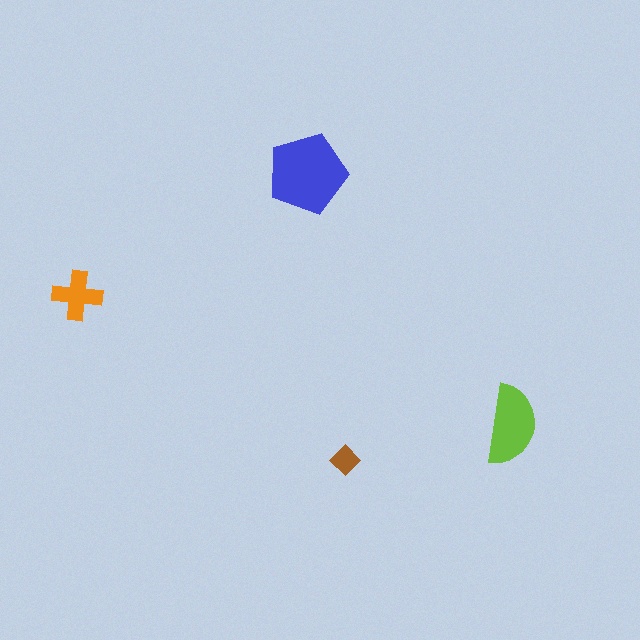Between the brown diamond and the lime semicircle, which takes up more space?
The lime semicircle.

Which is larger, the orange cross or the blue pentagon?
The blue pentagon.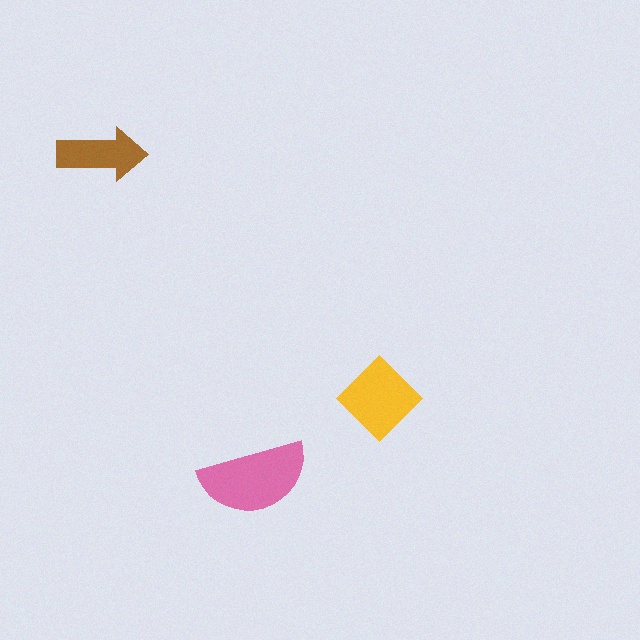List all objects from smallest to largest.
The brown arrow, the yellow diamond, the pink semicircle.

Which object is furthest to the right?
The yellow diamond is rightmost.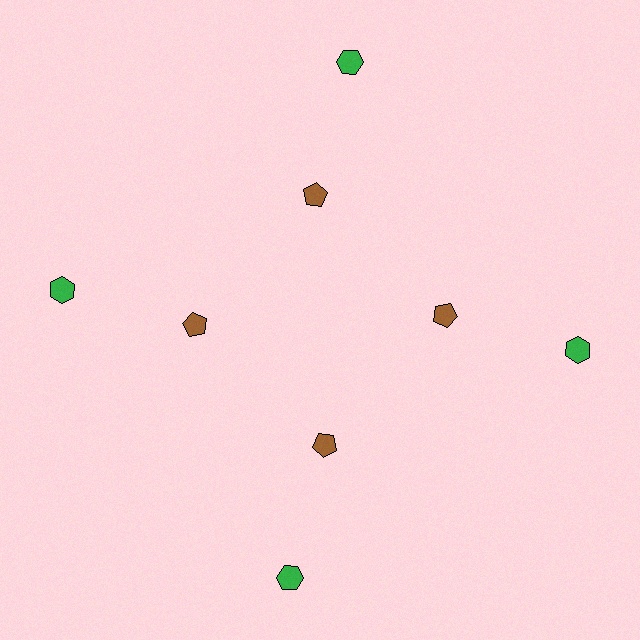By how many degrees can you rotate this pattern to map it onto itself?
The pattern maps onto itself every 90 degrees of rotation.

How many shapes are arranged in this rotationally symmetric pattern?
There are 8 shapes, arranged in 4 groups of 2.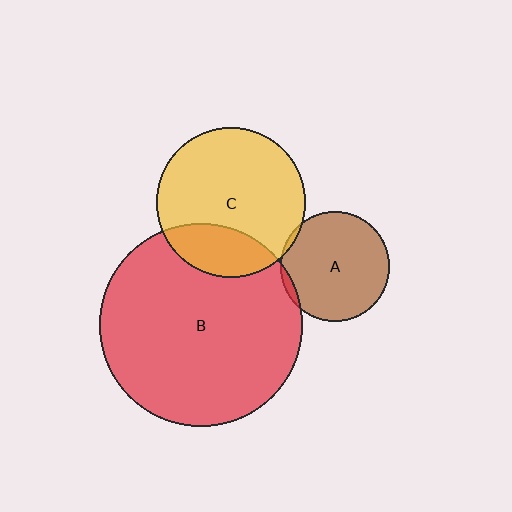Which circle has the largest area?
Circle B (red).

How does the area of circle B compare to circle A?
Approximately 3.5 times.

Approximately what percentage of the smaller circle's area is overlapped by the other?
Approximately 5%.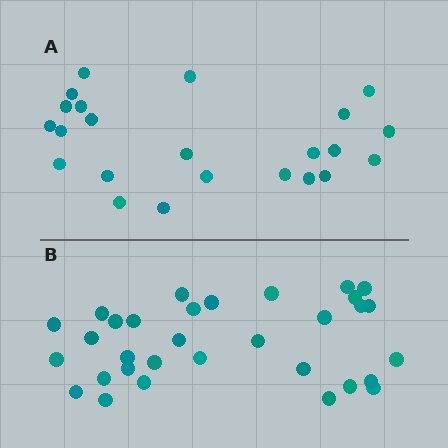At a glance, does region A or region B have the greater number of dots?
Region B (the bottom region) has more dots.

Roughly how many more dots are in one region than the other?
Region B has roughly 8 or so more dots than region A.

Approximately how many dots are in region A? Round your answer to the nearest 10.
About 20 dots. (The exact count is 23, which rounds to 20.)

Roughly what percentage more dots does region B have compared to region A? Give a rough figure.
About 40% more.